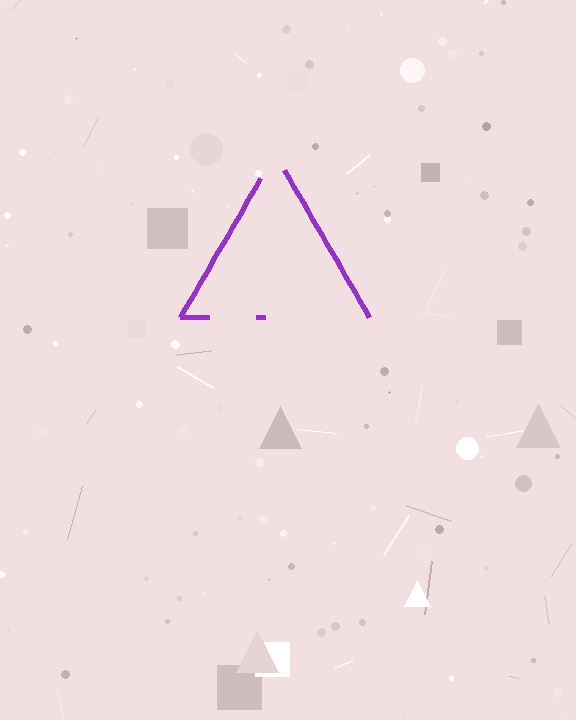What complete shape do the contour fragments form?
The contour fragments form a triangle.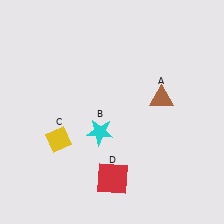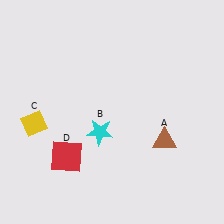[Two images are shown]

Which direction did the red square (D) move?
The red square (D) moved left.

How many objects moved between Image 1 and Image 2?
3 objects moved between the two images.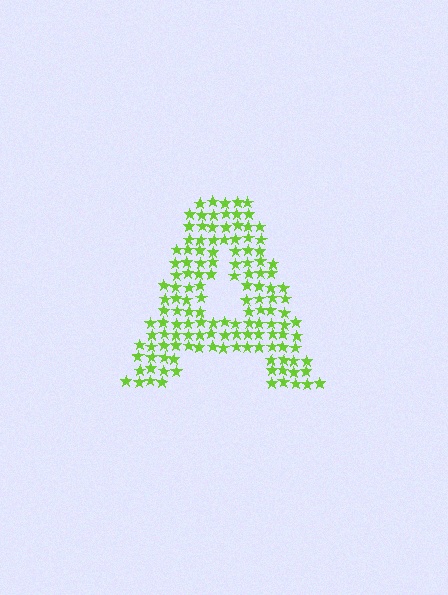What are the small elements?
The small elements are stars.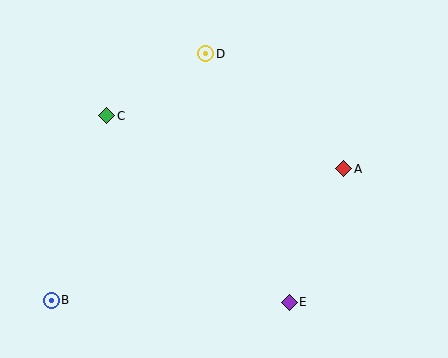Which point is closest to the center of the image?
Point A at (344, 169) is closest to the center.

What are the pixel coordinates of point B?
Point B is at (51, 300).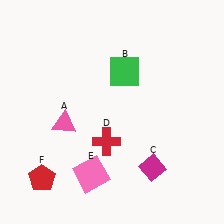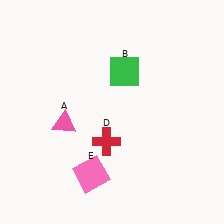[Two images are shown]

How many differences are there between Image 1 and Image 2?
There are 2 differences between the two images.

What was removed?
The red pentagon (F), the magenta diamond (C) were removed in Image 2.